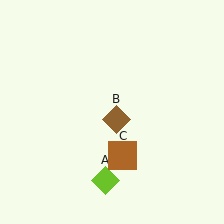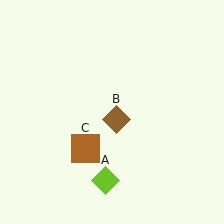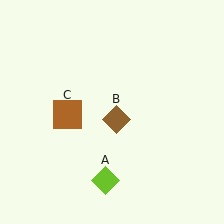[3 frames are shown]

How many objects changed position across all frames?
1 object changed position: brown square (object C).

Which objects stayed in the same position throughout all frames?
Lime diamond (object A) and brown diamond (object B) remained stationary.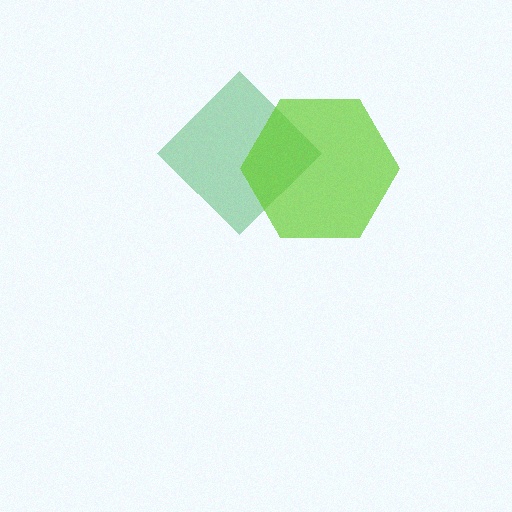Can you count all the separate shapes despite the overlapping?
Yes, there are 2 separate shapes.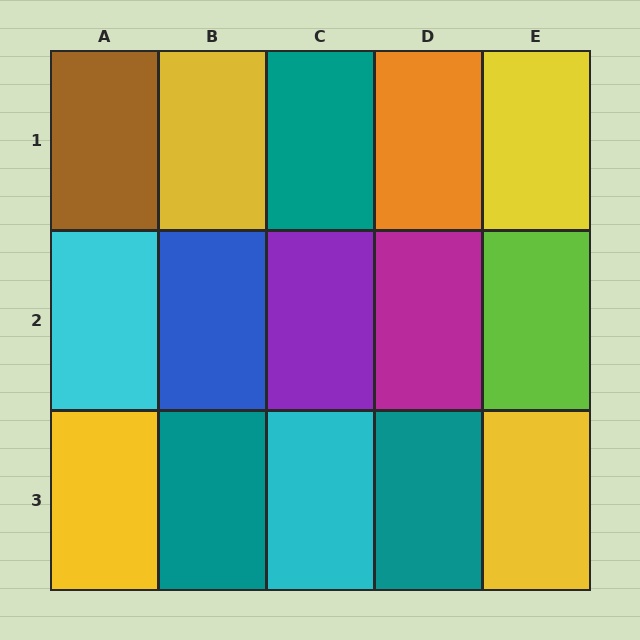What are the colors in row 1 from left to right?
Brown, yellow, teal, orange, yellow.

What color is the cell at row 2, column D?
Magenta.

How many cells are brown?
1 cell is brown.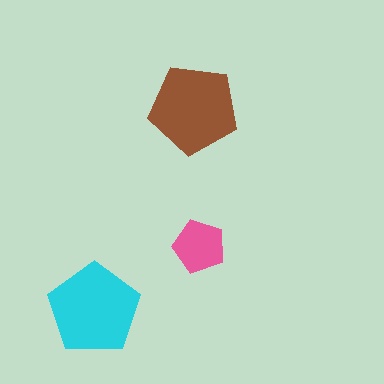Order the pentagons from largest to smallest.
the cyan one, the brown one, the pink one.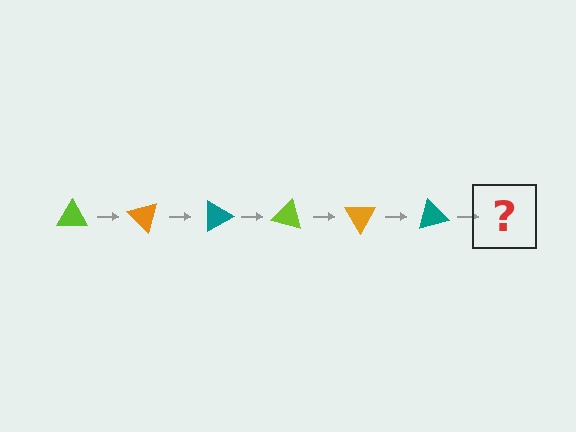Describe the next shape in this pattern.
It should be a lime triangle, rotated 270 degrees from the start.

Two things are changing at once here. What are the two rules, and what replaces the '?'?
The two rules are that it rotates 45 degrees each step and the color cycles through lime, orange, and teal. The '?' should be a lime triangle, rotated 270 degrees from the start.